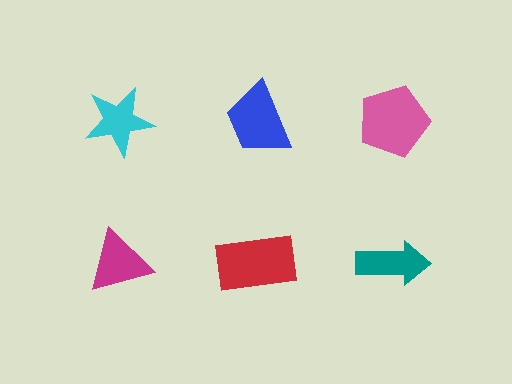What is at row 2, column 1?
A magenta triangle.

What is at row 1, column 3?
A pink pentagon.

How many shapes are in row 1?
3 shapes.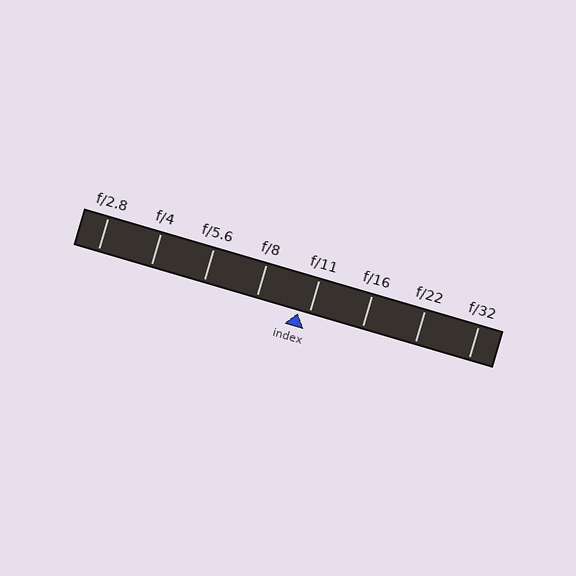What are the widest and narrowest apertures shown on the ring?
The widest aperture shown is f/2.8 and the narrowest is f/32.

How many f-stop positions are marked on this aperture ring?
There are 8 f-stop positions marked.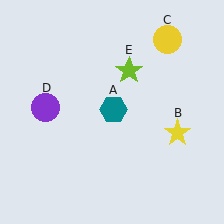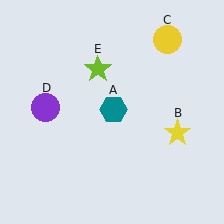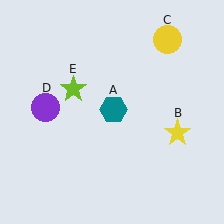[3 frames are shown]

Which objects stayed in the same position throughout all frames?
Teal hexagon (object A) and yellow star (object B) and yellow circle (object C) and purple circle (object D) remained stationary.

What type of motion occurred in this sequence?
The lime star (object E) rotated counterclockwise around the center of the scene.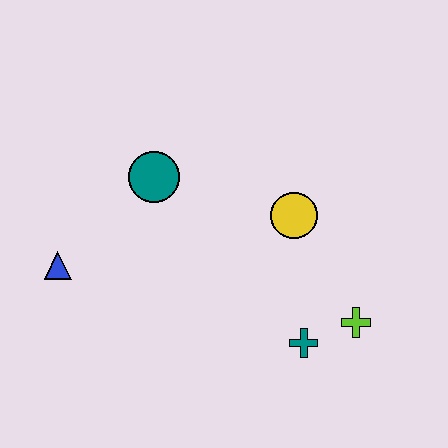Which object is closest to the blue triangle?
The teal circle is closest to the blue triangle.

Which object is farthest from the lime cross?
The blue triangle is farthest from the lime cross.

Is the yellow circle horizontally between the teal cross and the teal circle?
Yes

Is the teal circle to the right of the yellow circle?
No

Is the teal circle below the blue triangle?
No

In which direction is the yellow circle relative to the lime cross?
The yellow circle is above the lime cross.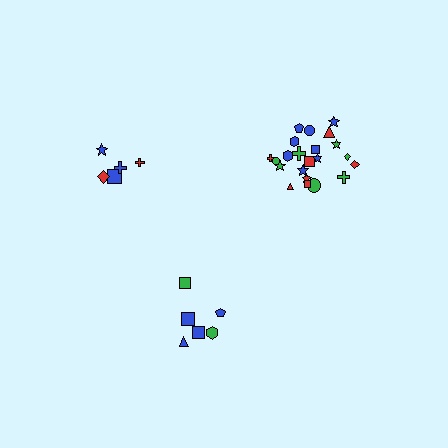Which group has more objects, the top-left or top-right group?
The top-right group.